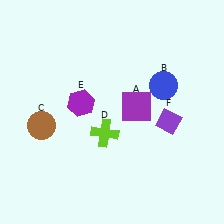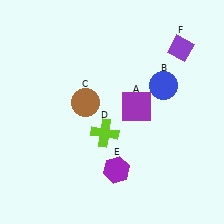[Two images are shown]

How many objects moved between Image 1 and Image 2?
3 objects moved between the two images.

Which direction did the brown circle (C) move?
The brown circle (C) moved right.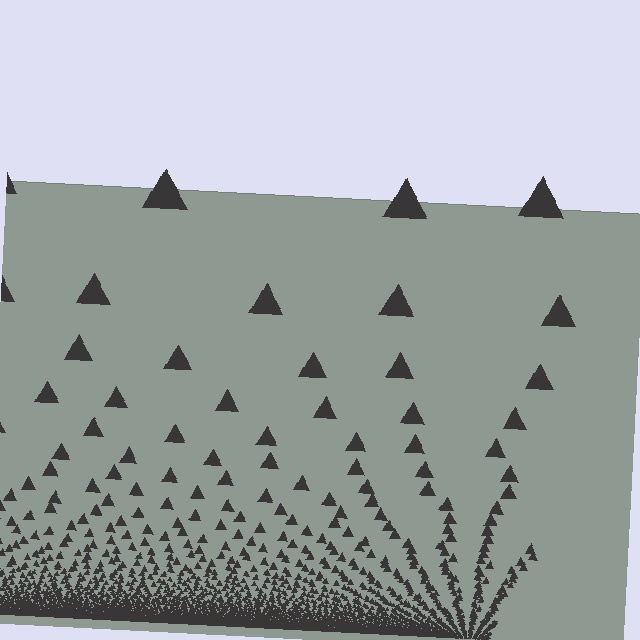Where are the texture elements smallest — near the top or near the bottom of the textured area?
Near the bottom.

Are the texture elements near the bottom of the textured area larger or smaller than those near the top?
Smaller. The gradient is inverted — elements near the bottom are smaller and denser.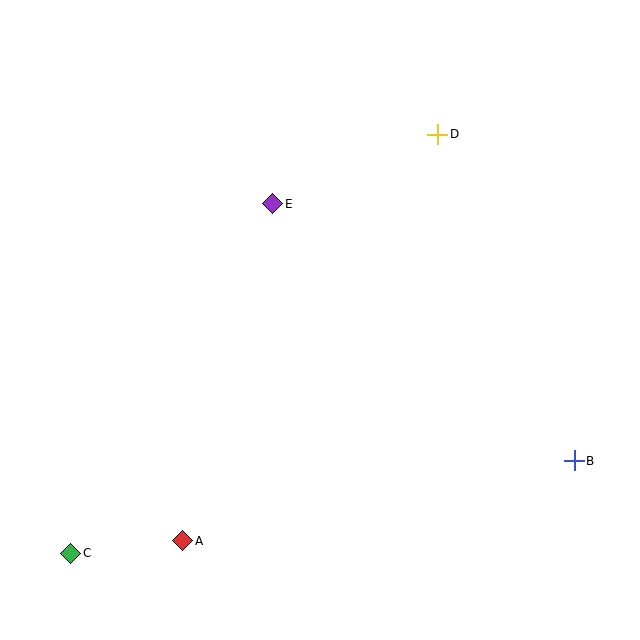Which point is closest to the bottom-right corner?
Point B is closest to the bottom-right corner.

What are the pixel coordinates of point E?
Point E is at (273, 204).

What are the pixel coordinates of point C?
Point C is at (71, 553).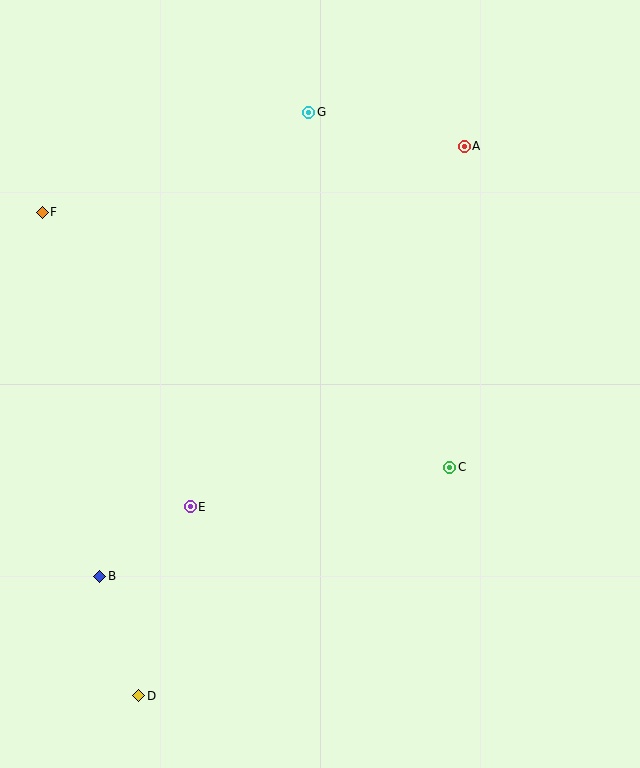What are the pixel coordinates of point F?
Point F is at (42, 212).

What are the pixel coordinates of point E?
Point E is at (190, 507).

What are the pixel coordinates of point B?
Point B is at (100, 576).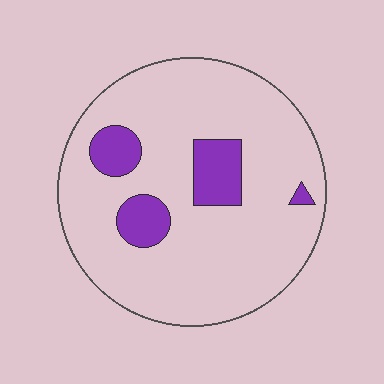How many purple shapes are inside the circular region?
4.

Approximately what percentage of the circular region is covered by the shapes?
Approximately 15%.